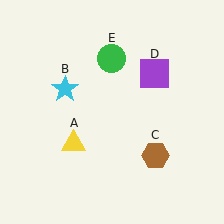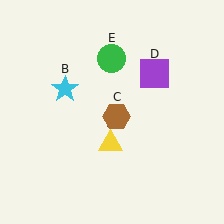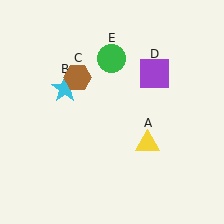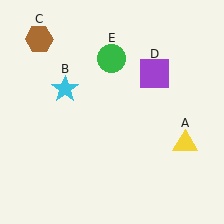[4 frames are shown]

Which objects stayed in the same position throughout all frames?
Cyan star (object B) and purple square (object D) and green circle (object E) remained stationary.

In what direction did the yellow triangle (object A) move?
The yellow triangle (object A) moved right.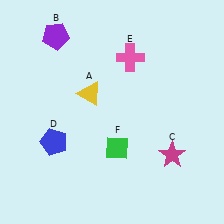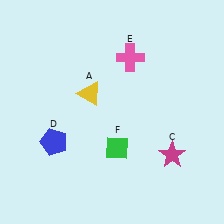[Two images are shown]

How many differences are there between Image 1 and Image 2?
There is 1 difference between the two images.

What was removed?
The purple pentagon (B) was removed in Image 2.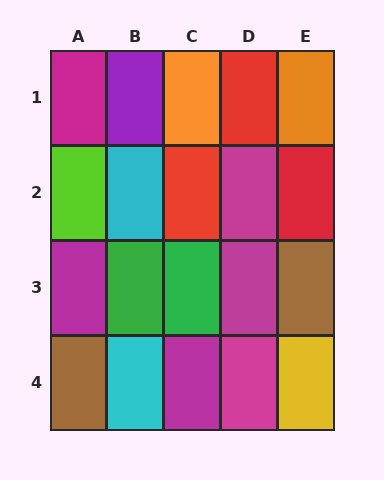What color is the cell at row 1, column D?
Red.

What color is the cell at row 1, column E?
Orange.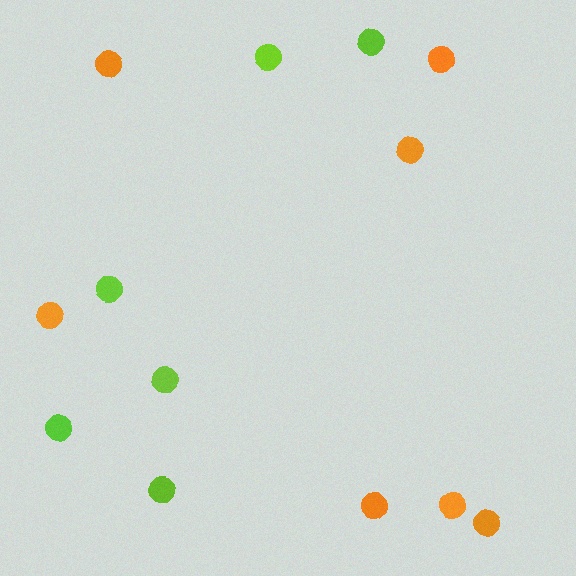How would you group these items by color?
There are 2 groups: one group of lime circles (6) and one group of orange circles (7).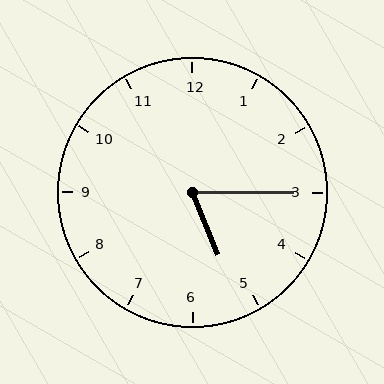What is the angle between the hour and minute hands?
Approximately 68 degrees.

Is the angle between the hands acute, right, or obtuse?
It is acute.